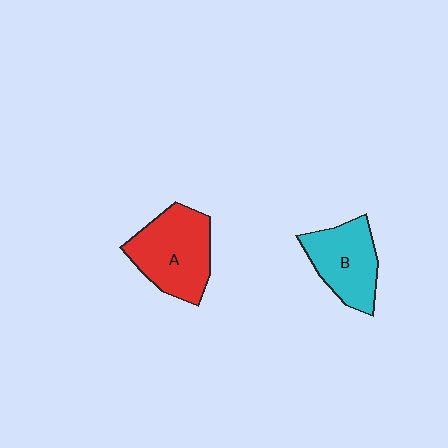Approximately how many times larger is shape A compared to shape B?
Approximately 1.2 times.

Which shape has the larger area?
Shape A (red).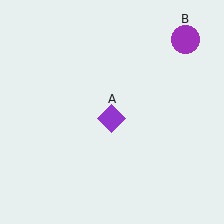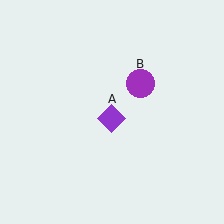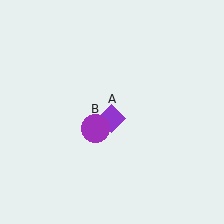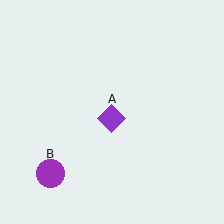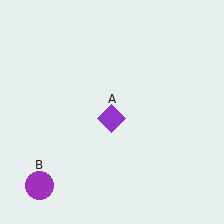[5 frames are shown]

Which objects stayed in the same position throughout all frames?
Purple diamond (object A) remained stationary.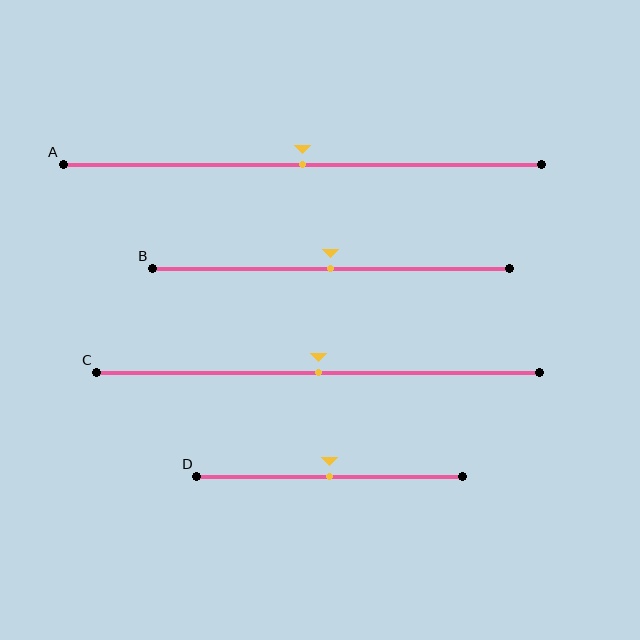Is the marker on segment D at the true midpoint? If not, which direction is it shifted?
Yes, the marker on segment D is at the true midpoint.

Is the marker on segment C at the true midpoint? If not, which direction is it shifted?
Yes, the marker on segment C is at the true midpoint.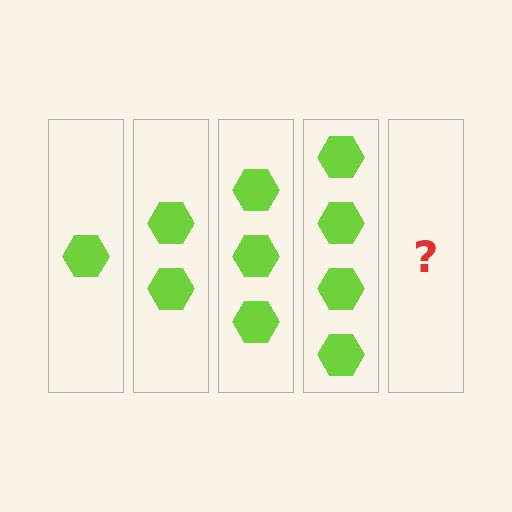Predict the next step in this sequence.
The next step is 5 hexagons.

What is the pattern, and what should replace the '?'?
The pattern is that each step adds one more hexagon. The '?' should be 5 hexagons.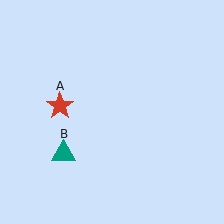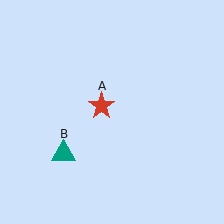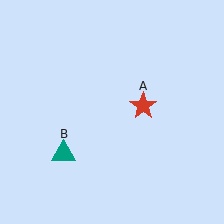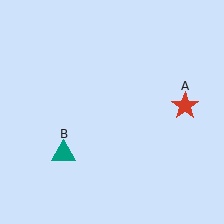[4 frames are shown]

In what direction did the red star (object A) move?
The red star (object A) moved right.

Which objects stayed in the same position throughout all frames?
Teal triangle (object B) remained stationary.